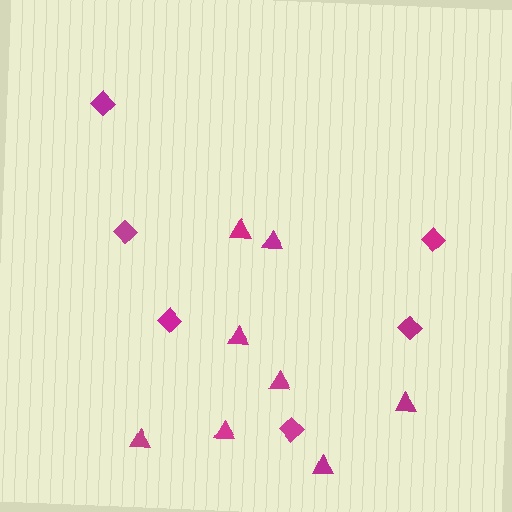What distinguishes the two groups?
There are 2 groups: one group of diamonds (6) and one group of triangles (8).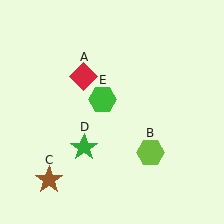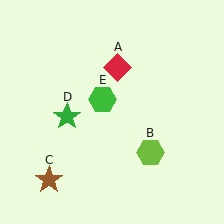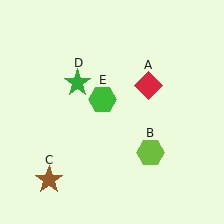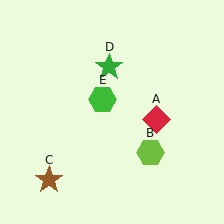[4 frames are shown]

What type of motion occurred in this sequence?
The red diamond (object A), green star (object D) rotated clockwise around the center of the scene.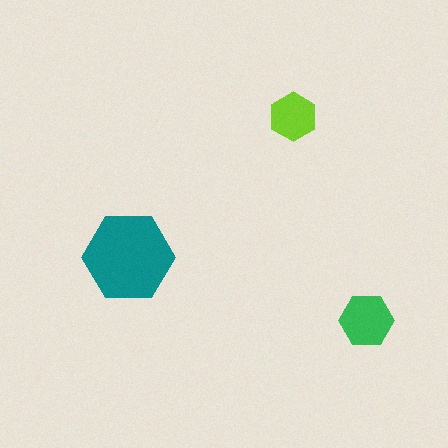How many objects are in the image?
There are 3 objects in the image.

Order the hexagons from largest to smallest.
the teal one, the green one, the lime one.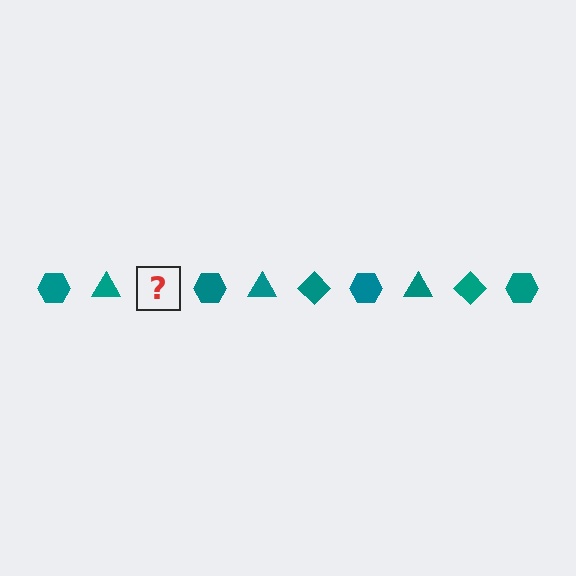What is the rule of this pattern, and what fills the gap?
The rule is that the pattern cycles through hexagon, triangle, diamond shapes in teal. The gap should be filled with a teal diamond.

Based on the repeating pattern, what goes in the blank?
The blank should be a teal diamond.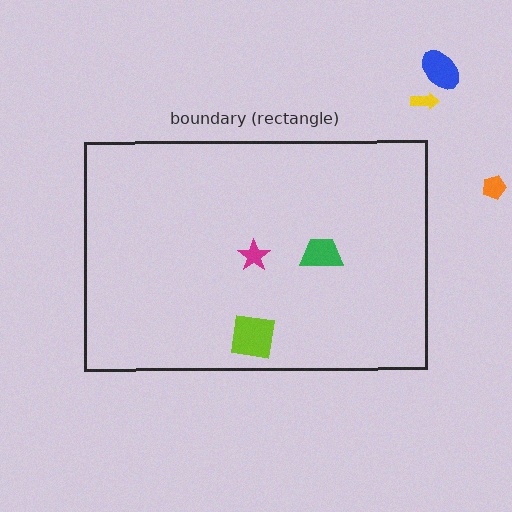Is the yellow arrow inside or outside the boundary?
Outside.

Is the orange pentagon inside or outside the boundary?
Outside.